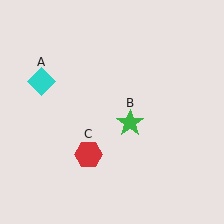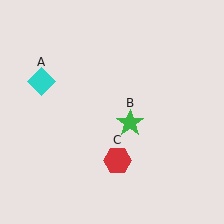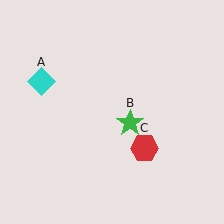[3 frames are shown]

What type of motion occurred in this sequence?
The red hexagon (object C) rotated counterclockwise around the center of the scene.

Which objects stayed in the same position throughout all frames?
Cyan diamond (object A) and green star (object B) remained stationary.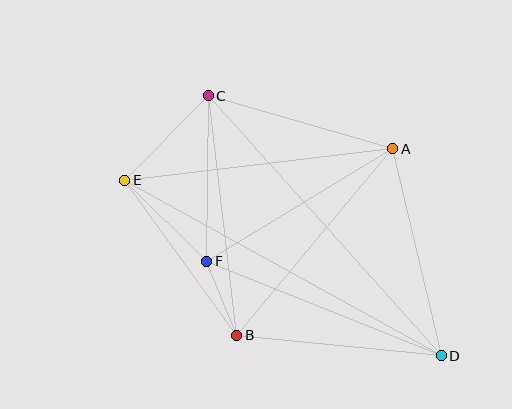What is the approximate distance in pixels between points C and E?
The distance between C and E is approximately 119 pixels.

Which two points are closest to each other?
Points B and F are closest to each other.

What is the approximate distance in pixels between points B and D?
The distance between B and D is approximately 205 pixels.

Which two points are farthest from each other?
Points D and E are farthest from each other.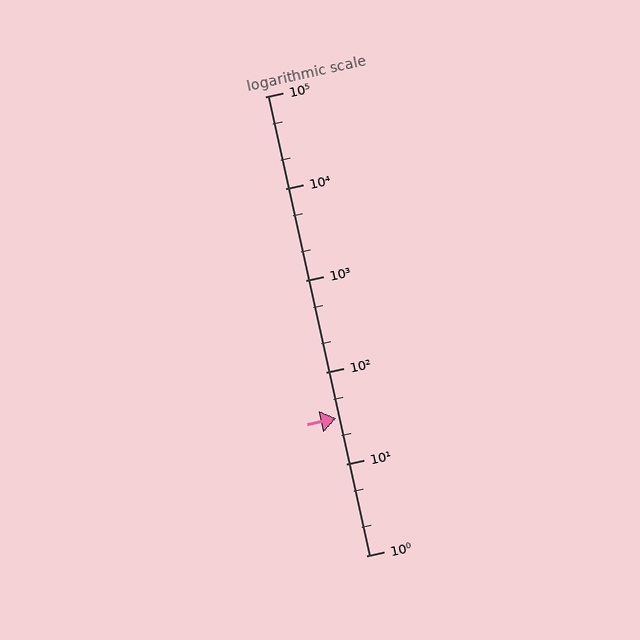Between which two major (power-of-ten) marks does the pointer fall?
The pointer is between 10 and 100.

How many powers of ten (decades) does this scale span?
The scale spans 5 decades, from 1 to 100000.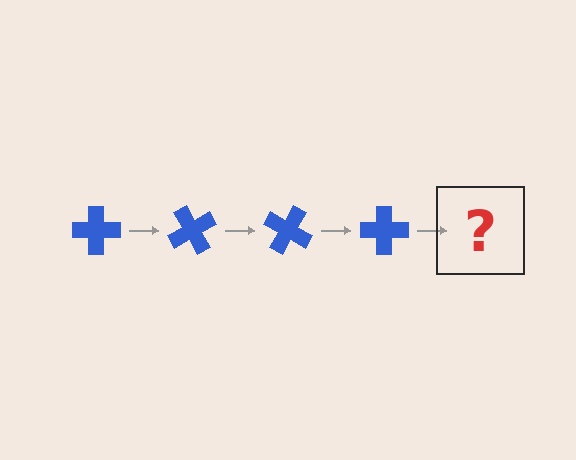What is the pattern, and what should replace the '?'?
The pattern is that the cross rotates 60 degrees each step. The '?' should be a blue cross rotated 240 degrees.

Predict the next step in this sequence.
The next step is a blue cross rotated 240 degrees.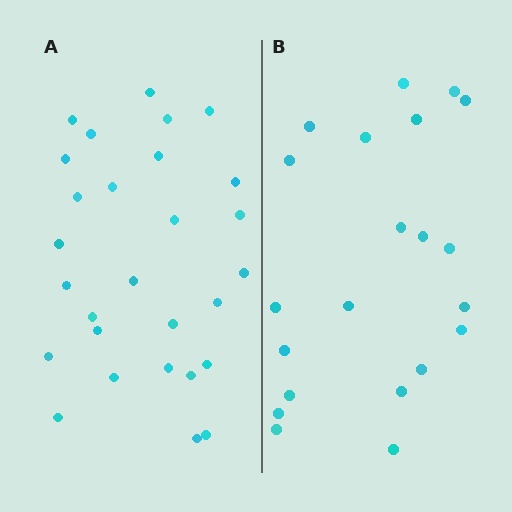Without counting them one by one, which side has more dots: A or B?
Region A (the left region) has more dots.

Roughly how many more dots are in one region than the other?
Region A has roughly 8 or so more dots than region B.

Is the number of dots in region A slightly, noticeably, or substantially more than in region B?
Region A has noticeably more, but not dramatically so. The ratio is roughly 1.3 to 1.